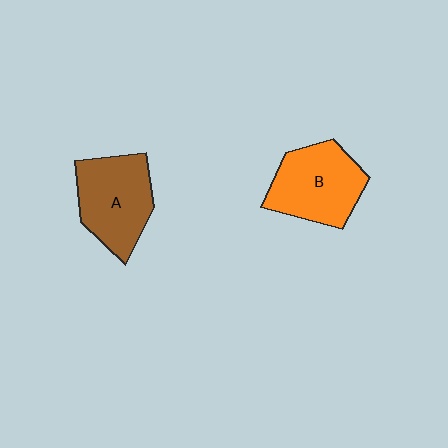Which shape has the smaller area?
Shape B (orange).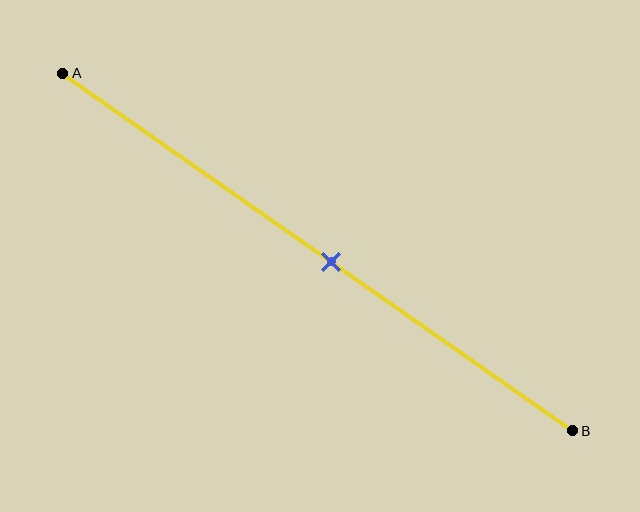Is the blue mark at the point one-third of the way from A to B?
No, the mark is at about 55% from A, not at the 33% one-third point.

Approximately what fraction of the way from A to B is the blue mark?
The blue mark is approximately 55% of the way from A to B.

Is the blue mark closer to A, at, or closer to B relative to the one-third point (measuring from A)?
The blue mark is closer to point B than the one-third point of segment AB.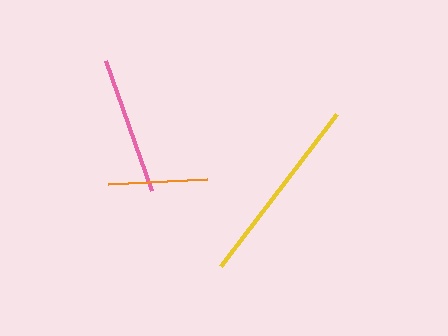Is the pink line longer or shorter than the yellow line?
The yellow line is longer than the pink line.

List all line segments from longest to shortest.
From longest to shortest: yellow, pink, orange.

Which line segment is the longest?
The yellow line is the longest at approximately 190 pixels.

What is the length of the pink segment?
The pink segment is approximately 138 pixels long.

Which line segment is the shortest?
The orange line is the shortest at approximately 99 pixels.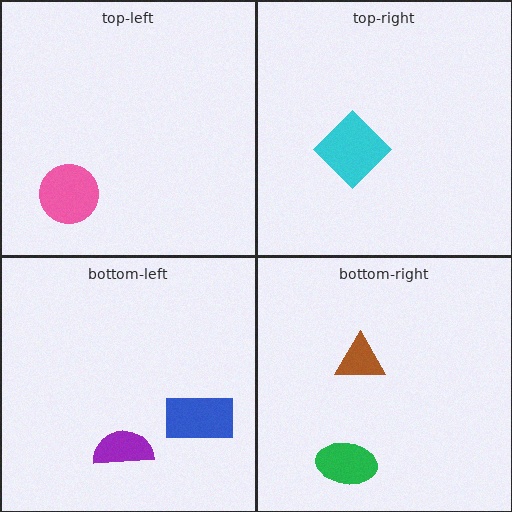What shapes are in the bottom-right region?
The brown triangle, the green ellipse.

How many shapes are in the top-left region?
1.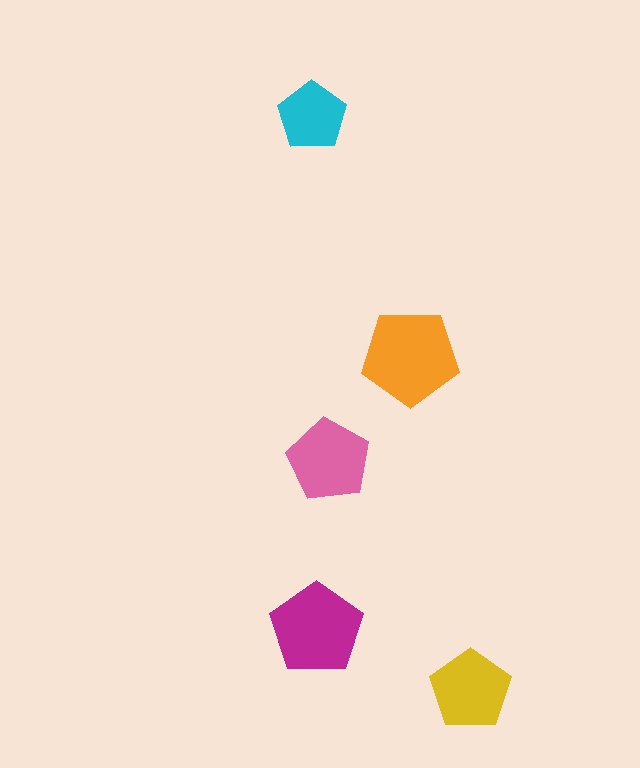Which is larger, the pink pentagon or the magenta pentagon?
The magenta one.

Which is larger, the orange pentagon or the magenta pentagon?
The orange one.